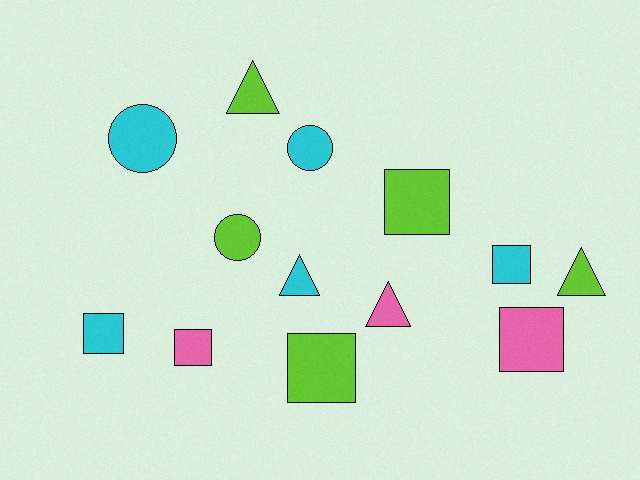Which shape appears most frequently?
Square, with 6 objects.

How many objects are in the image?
There are 13 objects.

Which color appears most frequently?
Lime, with 5 objects.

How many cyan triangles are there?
There is 1 cyan triangle.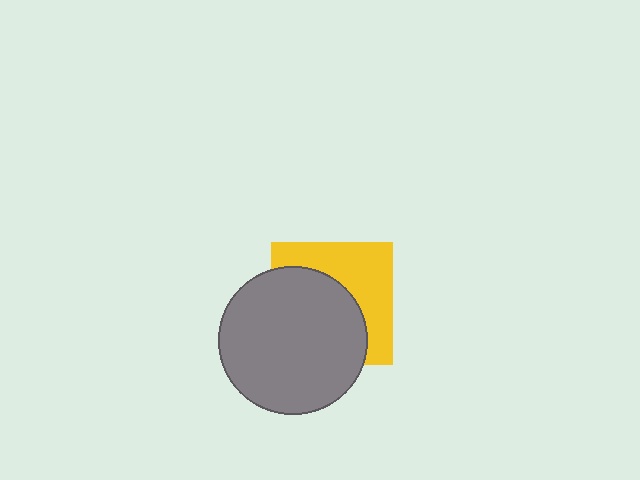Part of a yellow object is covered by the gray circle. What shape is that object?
It is a square.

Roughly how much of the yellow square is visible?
A small part of it is visible (roughly 45%).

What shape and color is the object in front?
The object in front is a gray circle.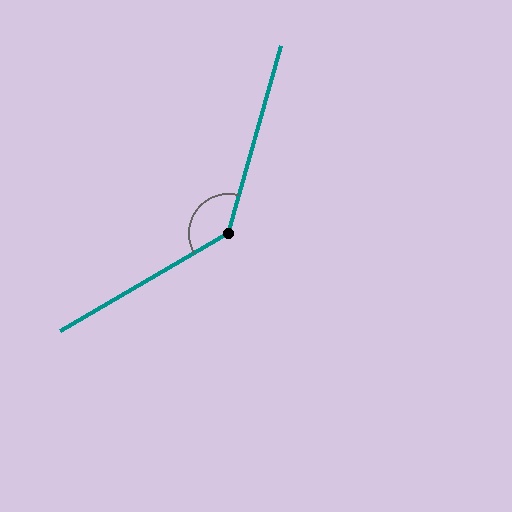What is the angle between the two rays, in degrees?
Approximately 136 degrees.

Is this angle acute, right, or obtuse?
It is obtuse.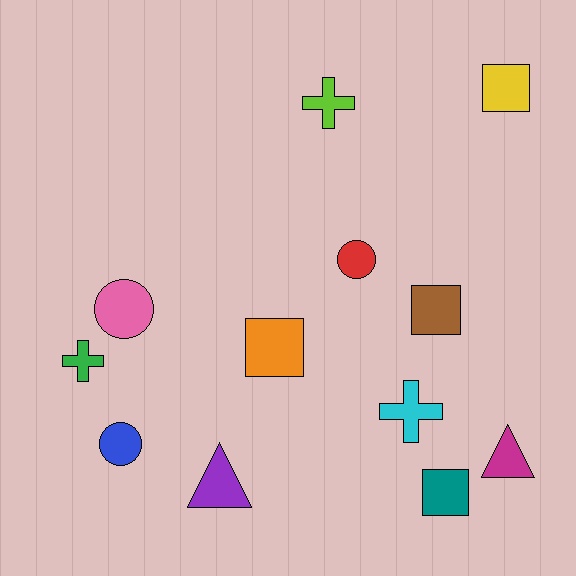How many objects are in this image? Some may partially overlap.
There are 12 objects.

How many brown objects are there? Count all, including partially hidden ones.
There is 1 brown object.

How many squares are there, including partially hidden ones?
There are 4 squares.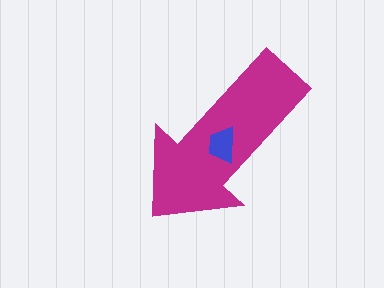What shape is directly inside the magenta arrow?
The blue trapezoid.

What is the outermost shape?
The magenta arrow.